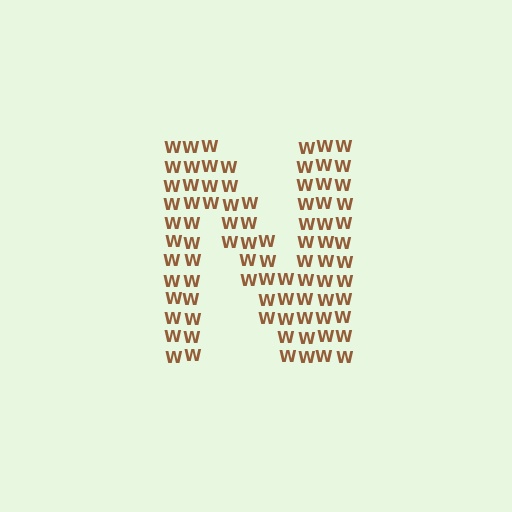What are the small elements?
The small elements are letter W's.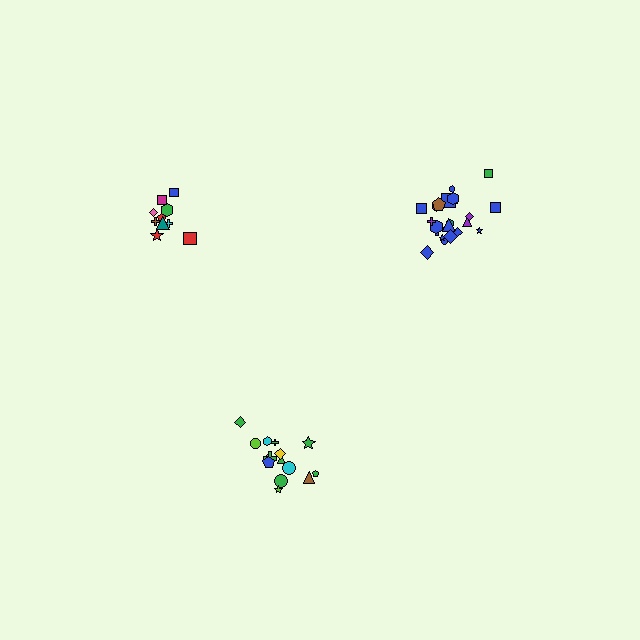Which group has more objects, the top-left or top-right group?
The top-right group.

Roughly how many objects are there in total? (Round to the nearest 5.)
Roughly 45 objects in total.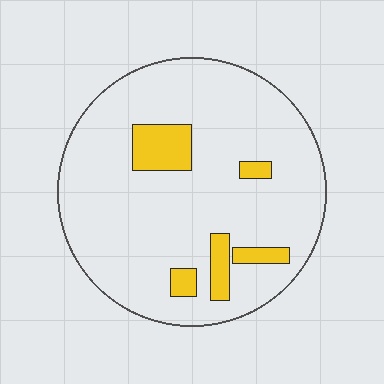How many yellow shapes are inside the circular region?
5.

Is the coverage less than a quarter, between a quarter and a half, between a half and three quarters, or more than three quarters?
Less than a quarter.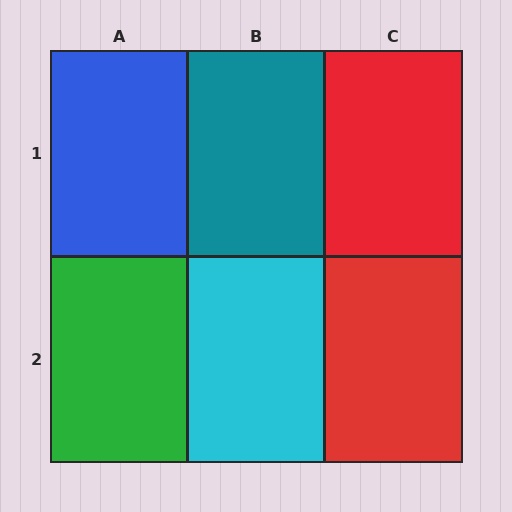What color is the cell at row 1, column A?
Blue.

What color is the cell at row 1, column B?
Teal.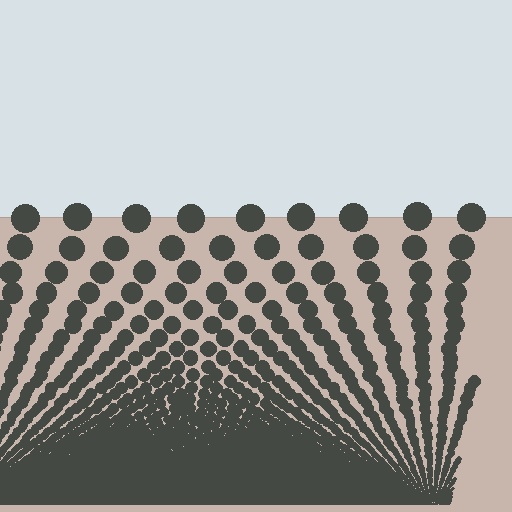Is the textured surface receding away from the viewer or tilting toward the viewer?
The surface appears to tilt toward the viewer. Texture elements get larger and sparser toward the top.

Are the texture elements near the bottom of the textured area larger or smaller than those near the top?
Smaller. The gradient is inverted — elements near the bottom are smaller and denser.